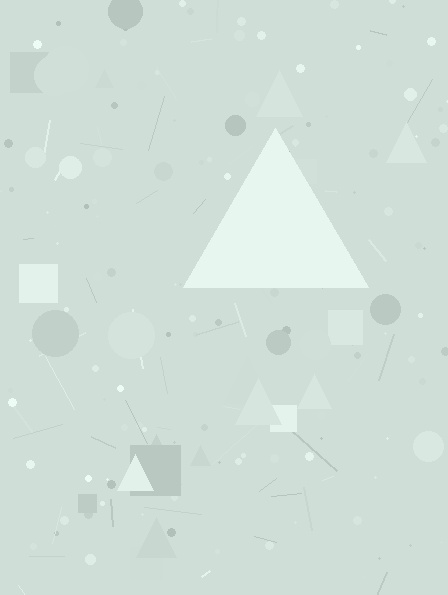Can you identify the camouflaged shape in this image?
The camouflaged shape is a triangle.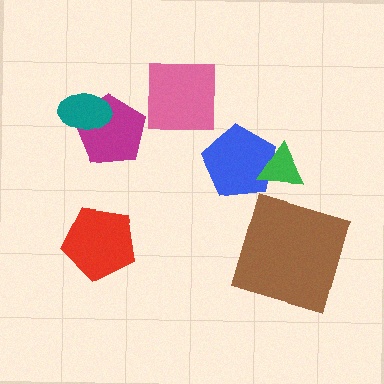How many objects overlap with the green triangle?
1 object overlaps with the green triangle.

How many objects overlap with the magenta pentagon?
1 object overlaps with the magenta pentagon.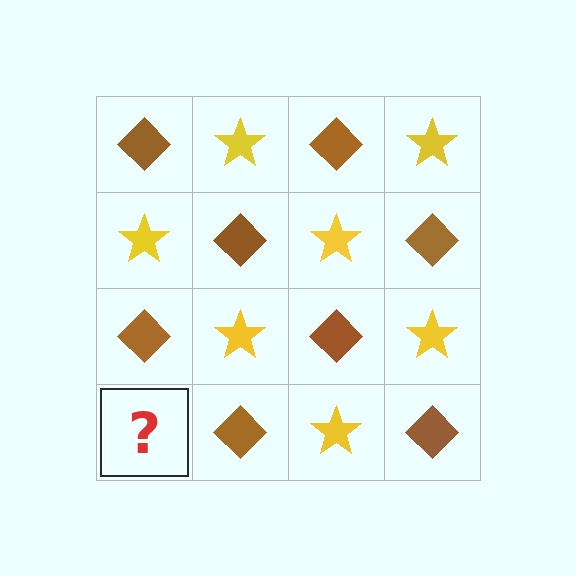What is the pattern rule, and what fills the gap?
The rule is that it alternates brown diamond and yellow star in a checkerboard pattern. The gap should be filled with a yellow star.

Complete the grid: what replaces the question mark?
The question mark should be replaced with a yellow star.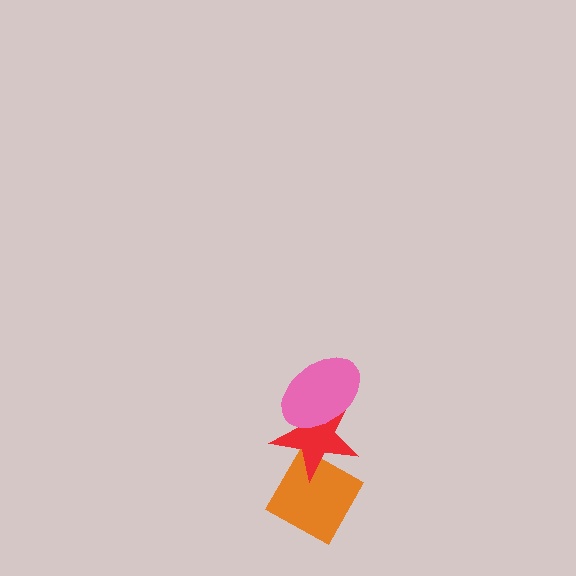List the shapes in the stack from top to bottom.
From top to bottom: the pink ellipse, the red star, the orange diamond.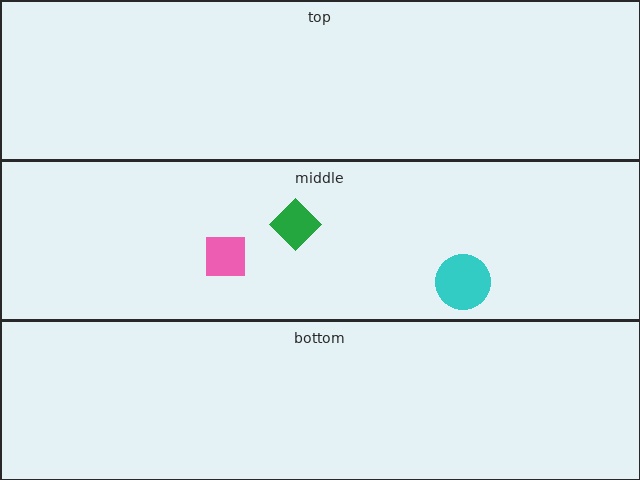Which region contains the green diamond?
The middle region.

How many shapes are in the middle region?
3.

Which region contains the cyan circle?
The middle region.